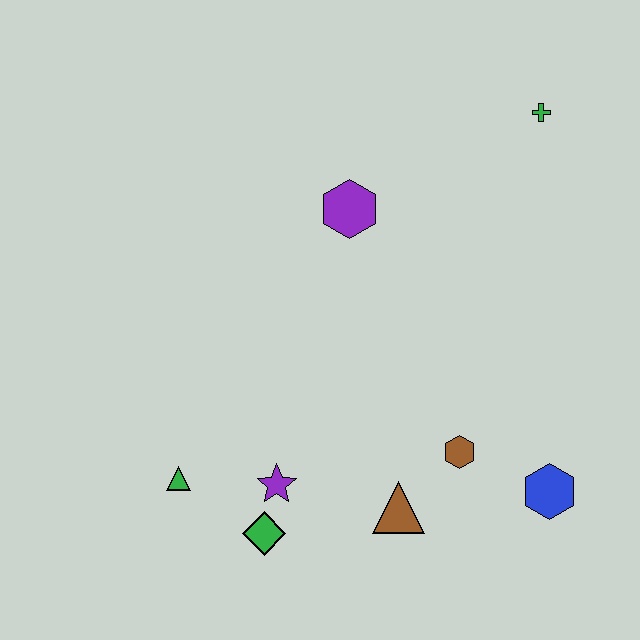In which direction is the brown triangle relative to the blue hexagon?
The brown triangle is to the left of the blue hexagon.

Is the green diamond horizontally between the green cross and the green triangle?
Yes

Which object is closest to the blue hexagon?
The brown hexagon is closest to the blue hexagon.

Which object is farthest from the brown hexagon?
The green cross is farthest from the brown hexagon.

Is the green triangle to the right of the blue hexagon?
No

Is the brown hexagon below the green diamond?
No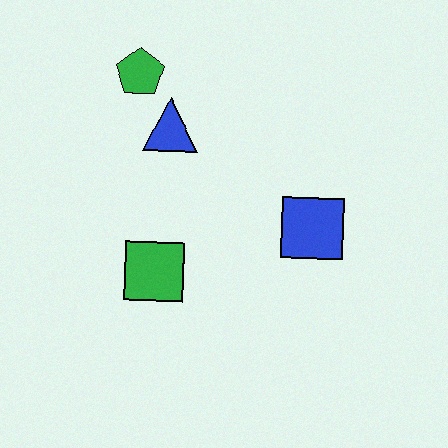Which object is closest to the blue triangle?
The green pentagon is closest to the blue triangle.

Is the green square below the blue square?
Yes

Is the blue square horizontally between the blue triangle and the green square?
No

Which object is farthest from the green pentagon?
The blue square is farthest from the green pentagon.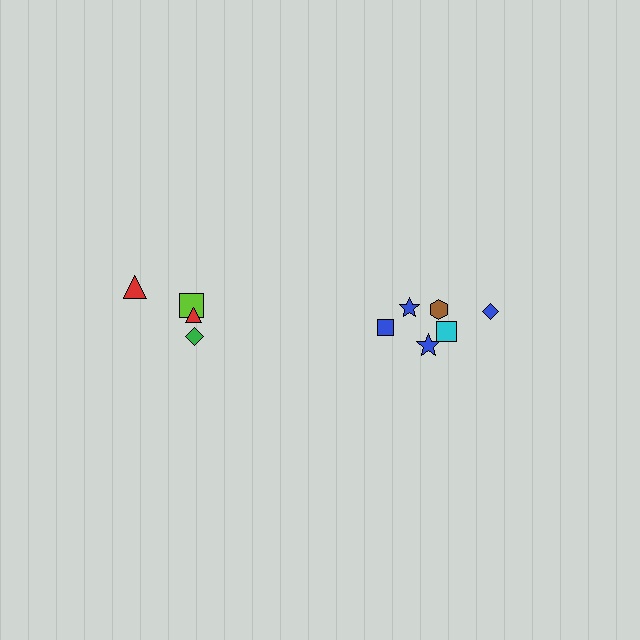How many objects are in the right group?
There are 6 objects.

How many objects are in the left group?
There are 4 objects.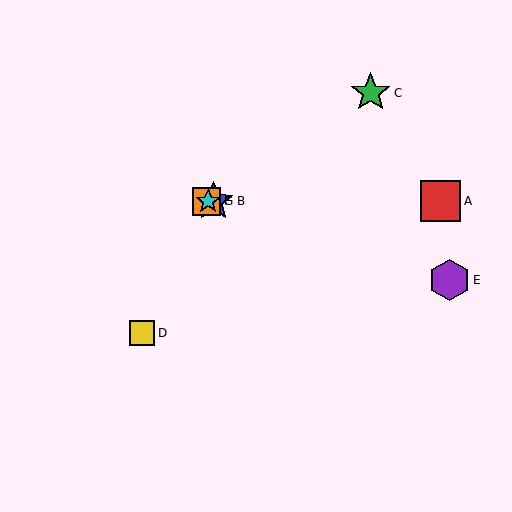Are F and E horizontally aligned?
No, F is at y≈201 and E is at y≈280.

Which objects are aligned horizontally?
Objects A, B, F, G are aligned horizontally.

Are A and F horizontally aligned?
Yes, both are at y≈201.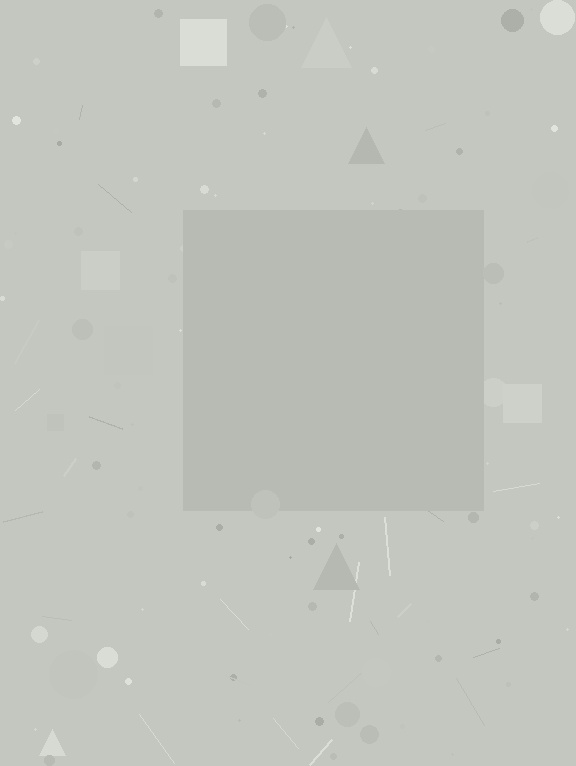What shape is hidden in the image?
A square is hidden in the image.